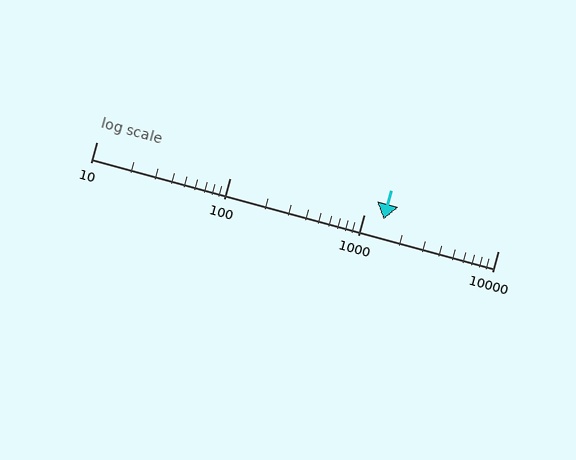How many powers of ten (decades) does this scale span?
The scale spans 3 decades, from 10 to 10000.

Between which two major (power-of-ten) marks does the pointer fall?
The pointer is between 1000 and 10000.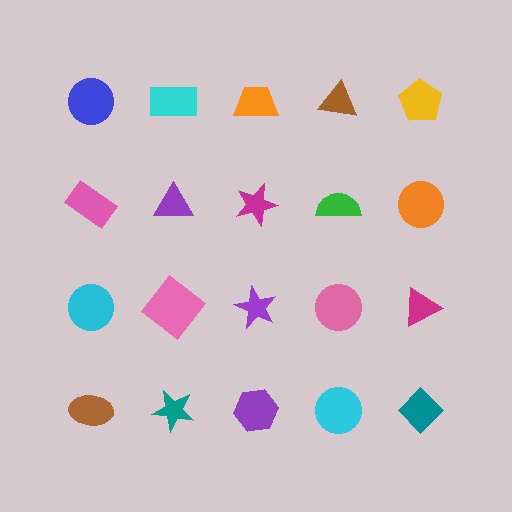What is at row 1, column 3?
An orange trapezoid.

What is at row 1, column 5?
A yellow pentagon.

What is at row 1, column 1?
A blue circle.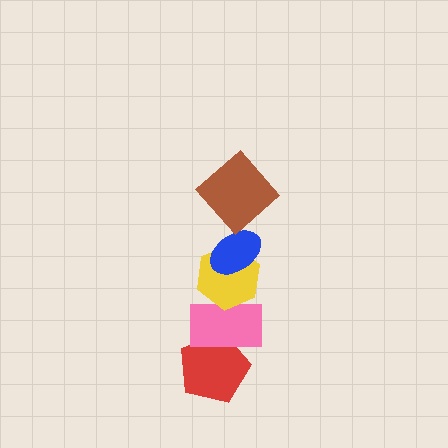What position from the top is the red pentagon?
The red pentagon is 5th from the top.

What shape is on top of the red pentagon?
The pink rectangle is on top of the red pentagon.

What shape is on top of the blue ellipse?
The brown diamond is on top of the blue ellipse.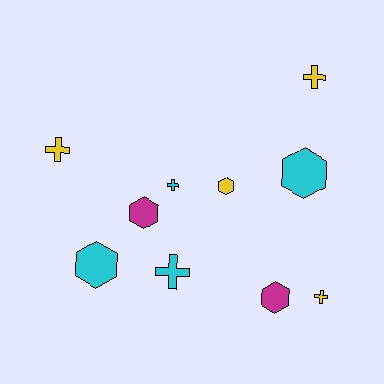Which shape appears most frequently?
Cross, with 5 objects.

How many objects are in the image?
There are 10 objects.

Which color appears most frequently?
Yellow, with 4 objects.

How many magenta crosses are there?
There are no magenta crosses.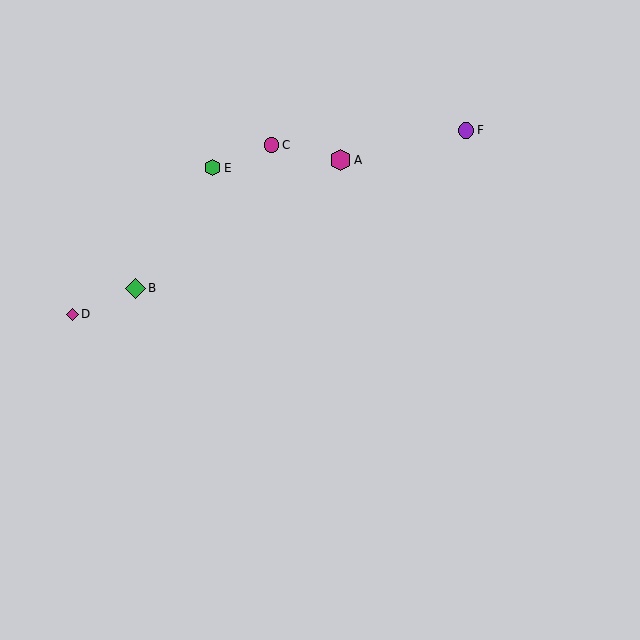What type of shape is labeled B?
Shape B is a green diamond.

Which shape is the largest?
The magenta hexagon (labeled A) is the largest.